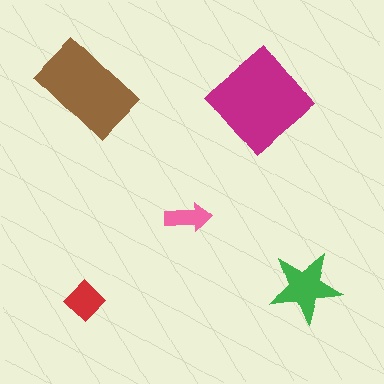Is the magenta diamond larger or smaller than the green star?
Larger.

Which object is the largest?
The magenta diamond.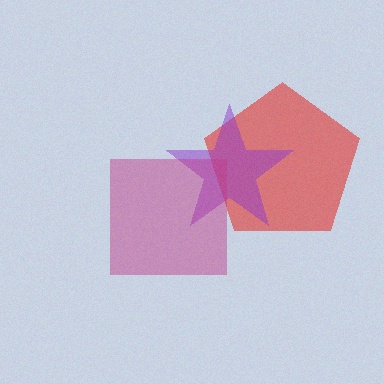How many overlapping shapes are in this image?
There are 3 overlapping shapes in the image.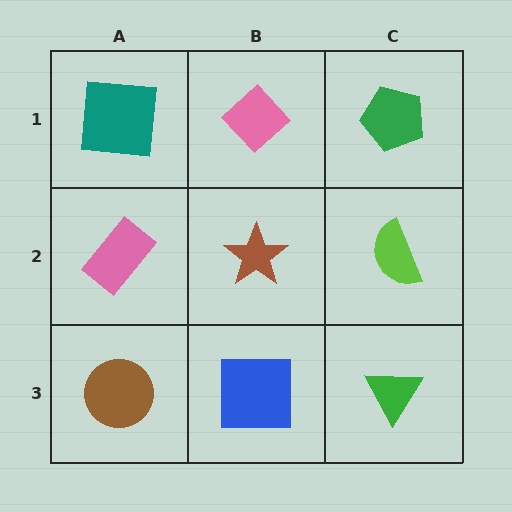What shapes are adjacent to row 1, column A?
A pink rectangle (row 2, column A), a pink diamond (row 1, column B).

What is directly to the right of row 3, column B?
A green triangle.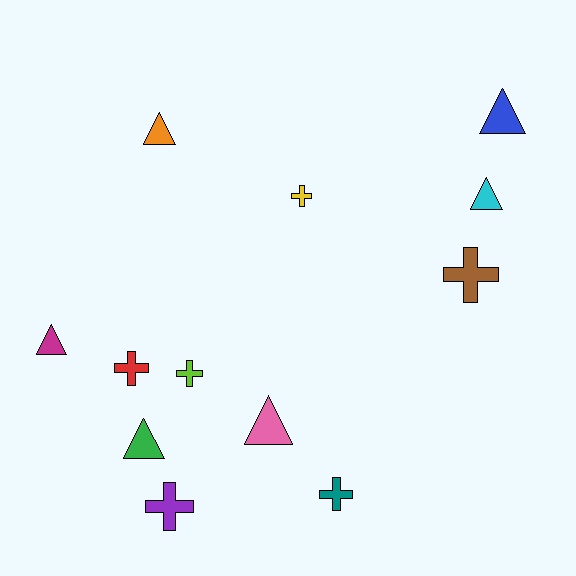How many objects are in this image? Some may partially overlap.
There are 12 objects.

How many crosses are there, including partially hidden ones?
There are 6 crosses.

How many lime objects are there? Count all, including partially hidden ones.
There is 1 lime object.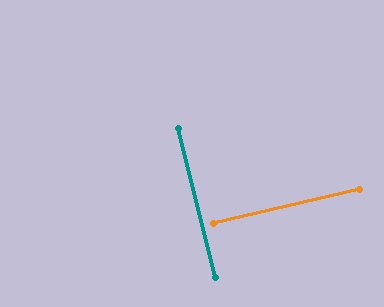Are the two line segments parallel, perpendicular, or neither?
Perpendicular — they meet at approximately 89°.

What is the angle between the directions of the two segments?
Approximately 89 degrees.